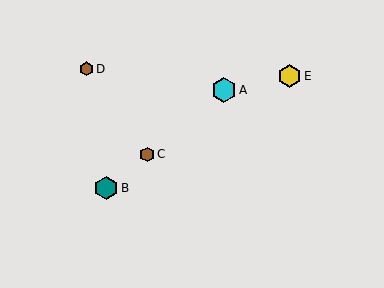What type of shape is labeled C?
Shape C is a brown hexagon.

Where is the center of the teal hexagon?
The center of the teal hexagon is at (106, 188).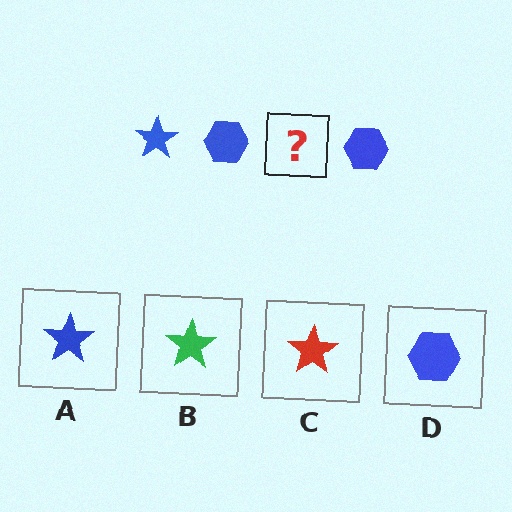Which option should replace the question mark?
Option A.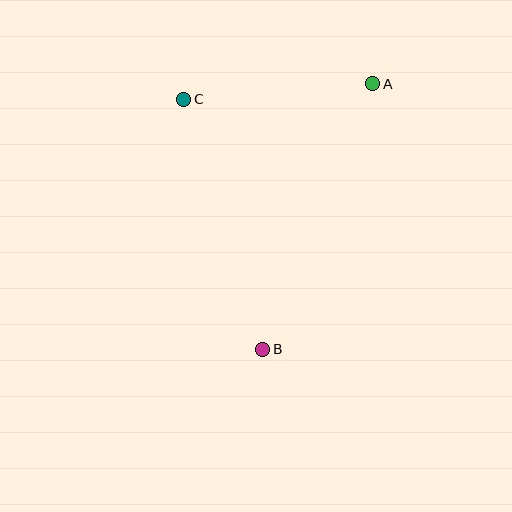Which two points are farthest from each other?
Points A and B are farthest from each other.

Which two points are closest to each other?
Points A and C are closest to each other.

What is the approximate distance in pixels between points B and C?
The distance between B and C is approximately 262 pixels.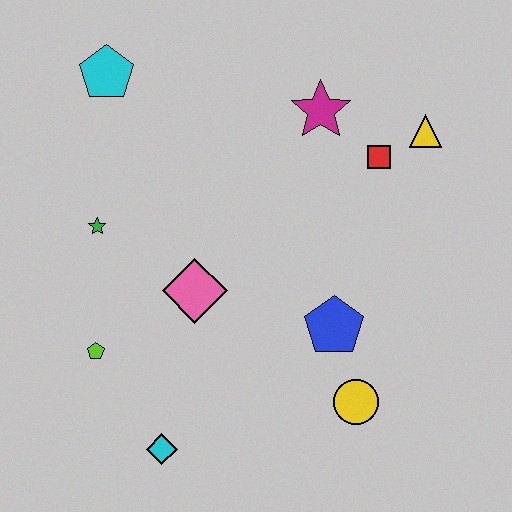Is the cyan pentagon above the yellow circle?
Yes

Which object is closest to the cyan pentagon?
The green star is closest to the cyan pentagon.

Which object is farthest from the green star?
The yellow triangle is farthest from the green star.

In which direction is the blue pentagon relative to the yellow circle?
The blue pentagon is above the yellow circle.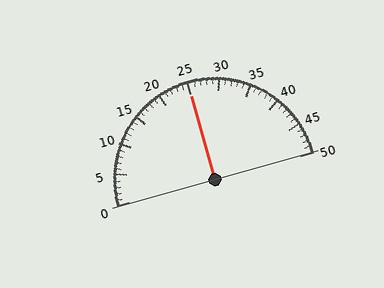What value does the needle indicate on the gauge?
The needle indicates approximately 25.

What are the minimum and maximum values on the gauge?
The gauge ranges from 0 to 50.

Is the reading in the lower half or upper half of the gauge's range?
The reading is in the upper half of the range (0 to 50).